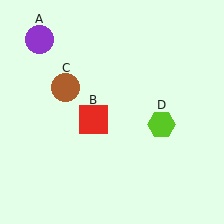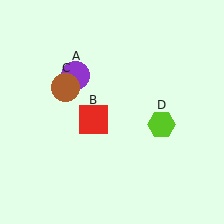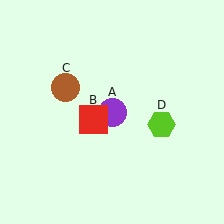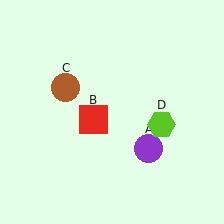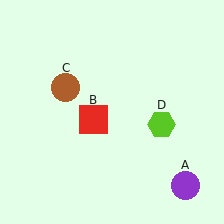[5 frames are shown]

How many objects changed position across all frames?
1 object changed position: purple circle (object A).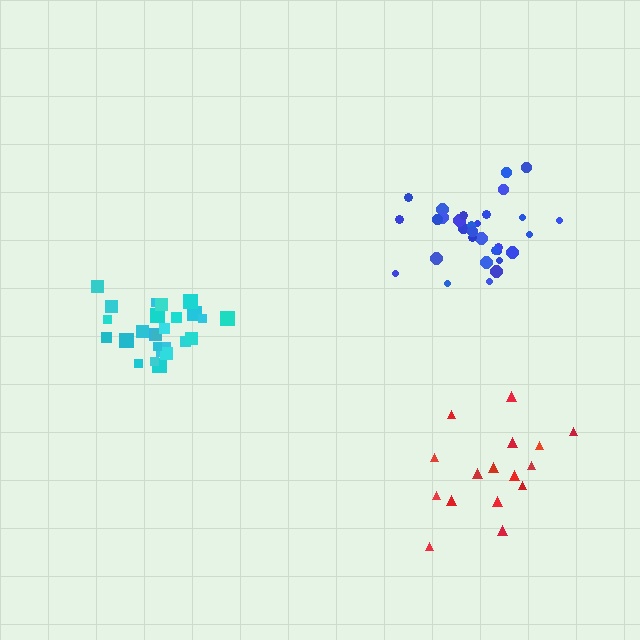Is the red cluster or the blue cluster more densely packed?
Blue.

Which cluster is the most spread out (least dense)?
Red.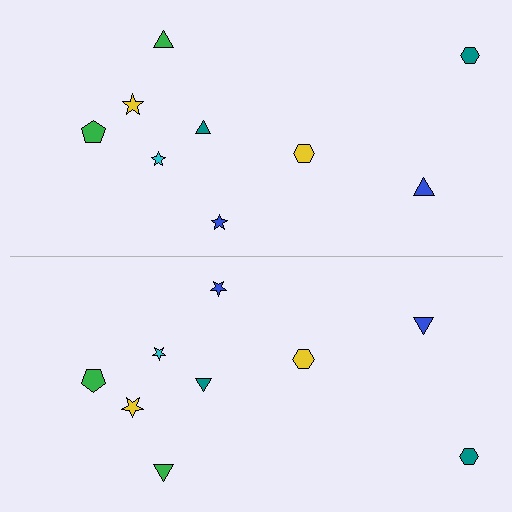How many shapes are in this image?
There are 18 shapes in this image.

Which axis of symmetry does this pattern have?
The pattern has a horizontal axis of symmetry running through the center of the image.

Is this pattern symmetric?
Yes, this pattern has bilateral (reflection) symmetry.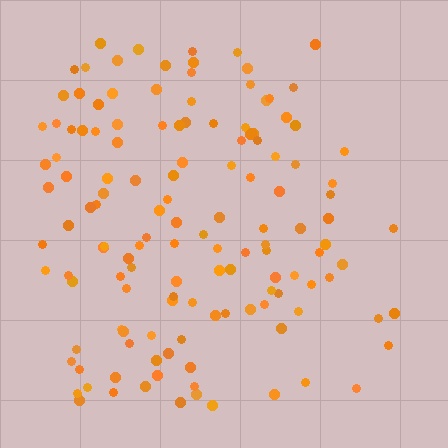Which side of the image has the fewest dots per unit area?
The right.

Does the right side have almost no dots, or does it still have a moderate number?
Still a moderate number, just noticeably fewer than the left.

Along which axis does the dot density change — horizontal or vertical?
Horizontal.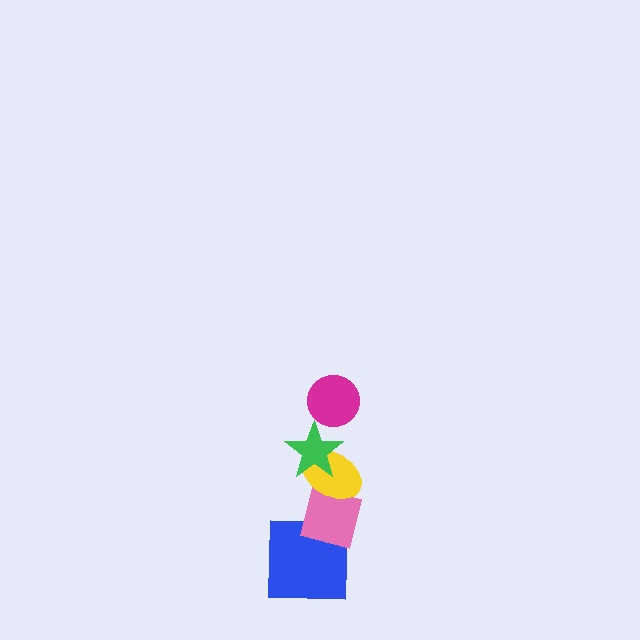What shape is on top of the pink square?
The yellow ellipse is on top of the pink square.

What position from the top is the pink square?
The pink square is 4th from the top.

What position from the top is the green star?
The green star is 2nd from the top.